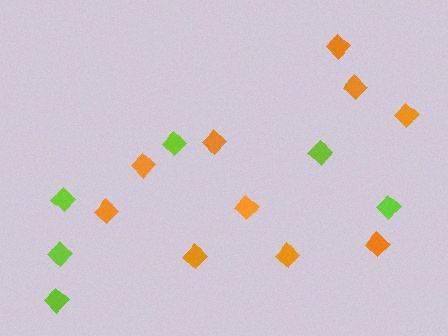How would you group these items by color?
There are 2 groups: one group of orange diamonds (10) and one group of lime diamonds (6).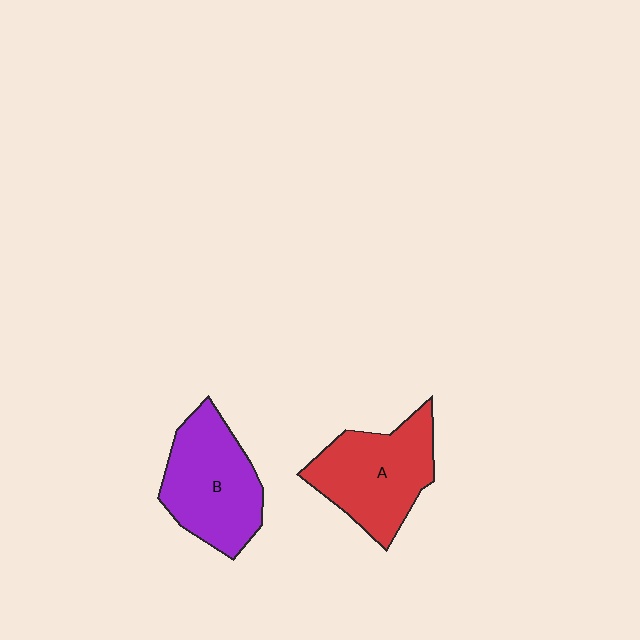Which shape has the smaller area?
Shape B (purple).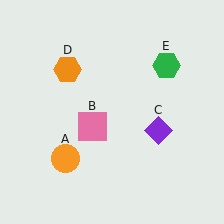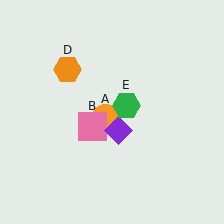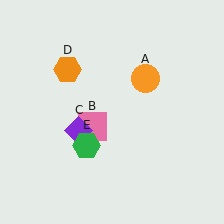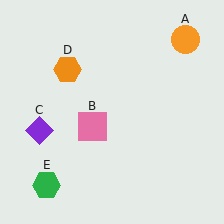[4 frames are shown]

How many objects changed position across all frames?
3 objects changed position: orange circle (object A), purple diamond (object C), green hexagon (object E).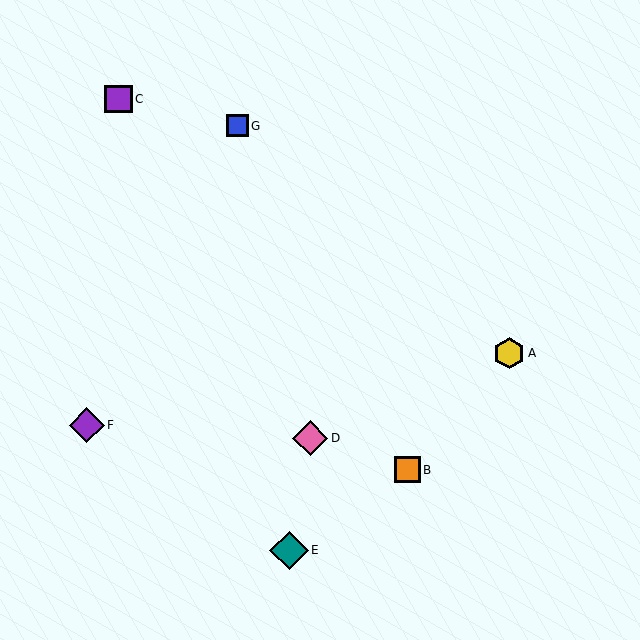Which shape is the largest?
The teal diamond (labeled E) is the largest.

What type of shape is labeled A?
Shape A is a yellow hexagon.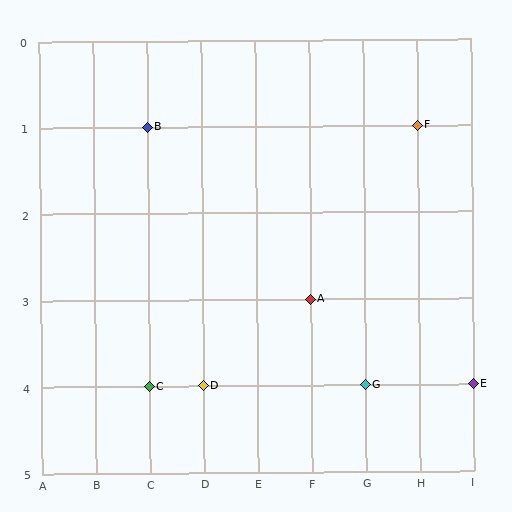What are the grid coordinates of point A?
Point A is at grid coordinates (F, 3).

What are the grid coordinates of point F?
Point F is at grid coordinates (H, 1).